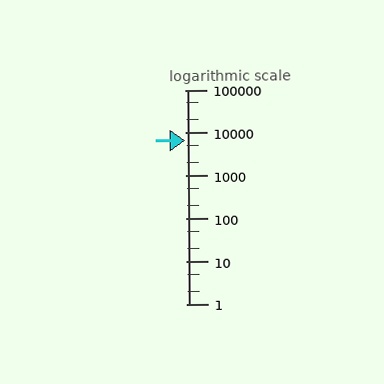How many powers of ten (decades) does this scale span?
The scale spans 5 decades, from 1 to 100000.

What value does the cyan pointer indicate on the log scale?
The pointer indicates approximately 6500.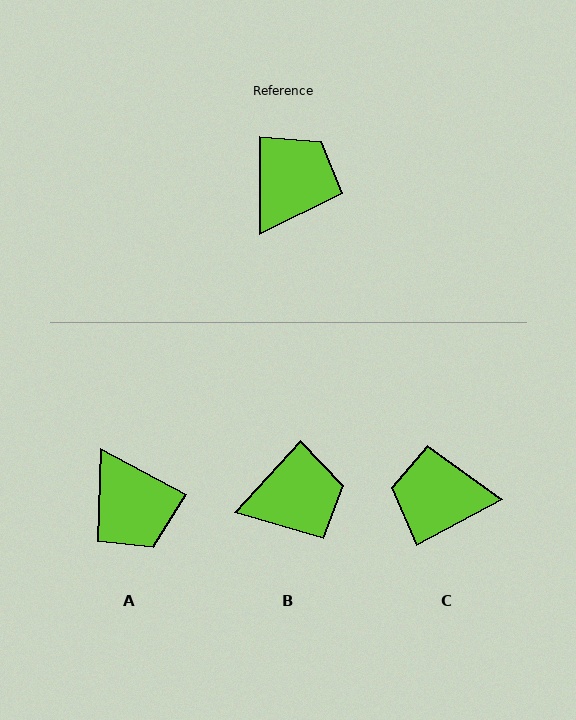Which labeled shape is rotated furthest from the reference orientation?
A, about 118 degrees away.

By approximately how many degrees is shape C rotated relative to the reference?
Approximately 118 degrees counter-clockwise.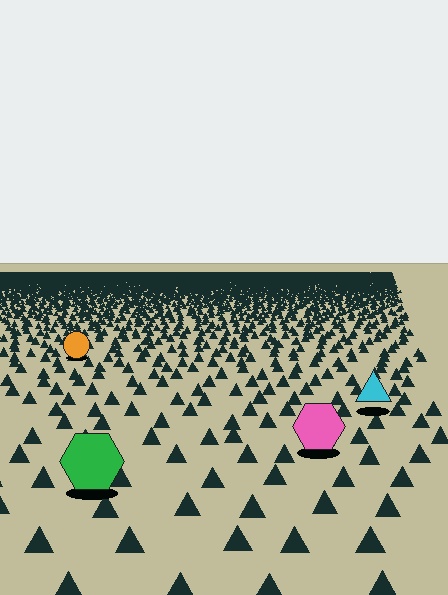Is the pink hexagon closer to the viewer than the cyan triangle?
Yes. The pink hexagon is closer — you can tell from the texture gradient: the ground texture is coarser near it.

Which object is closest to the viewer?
The green hexagon is closest. The texture marks near it are larger and more spread out.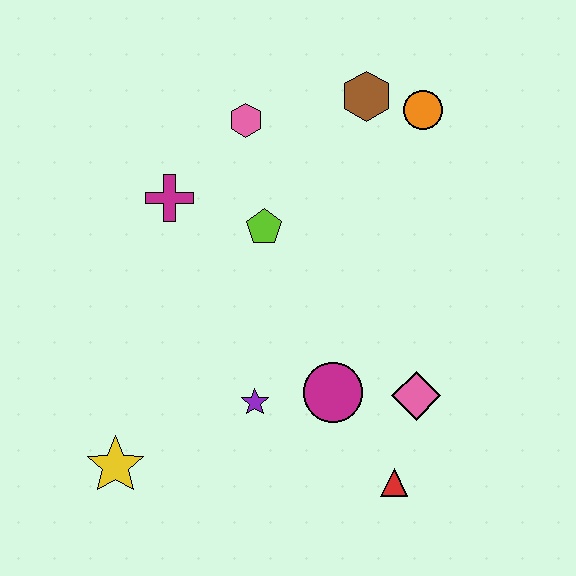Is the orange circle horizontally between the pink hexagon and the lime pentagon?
No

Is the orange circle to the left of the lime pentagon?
No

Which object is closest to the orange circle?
The brown hexagon is closest to the orange circle.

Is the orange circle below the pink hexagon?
No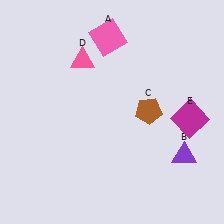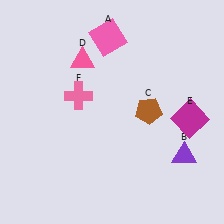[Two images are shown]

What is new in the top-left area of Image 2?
A pink cross (F) was added in the top-left area of Image 2.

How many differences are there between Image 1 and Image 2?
There is 1 difference between the two images.